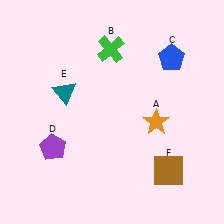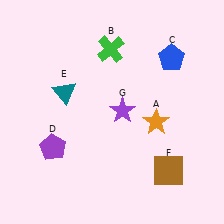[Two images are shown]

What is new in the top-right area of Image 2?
A purple star (G) was added in the top-right area of Image 2.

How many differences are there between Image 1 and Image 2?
There is 1 difference between the two images.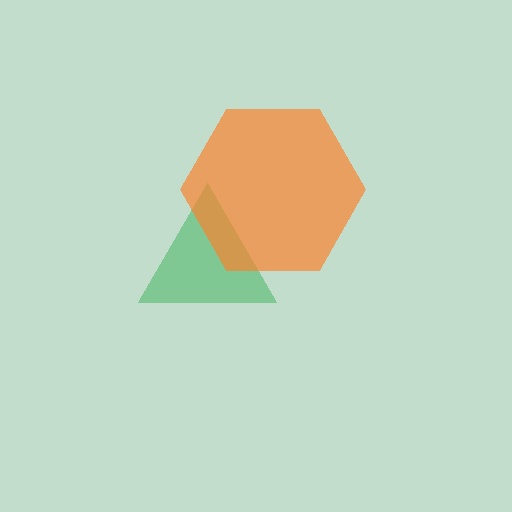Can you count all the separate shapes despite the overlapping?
Yes, there are 2 separate shapes.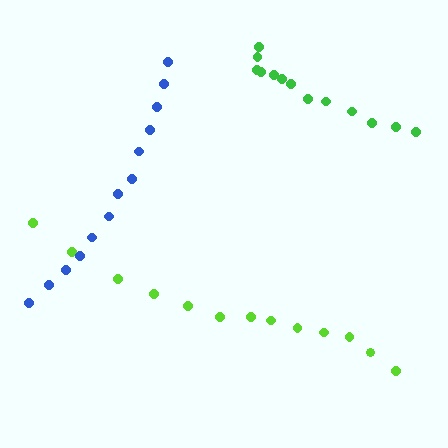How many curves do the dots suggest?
There are 3 distinct paths.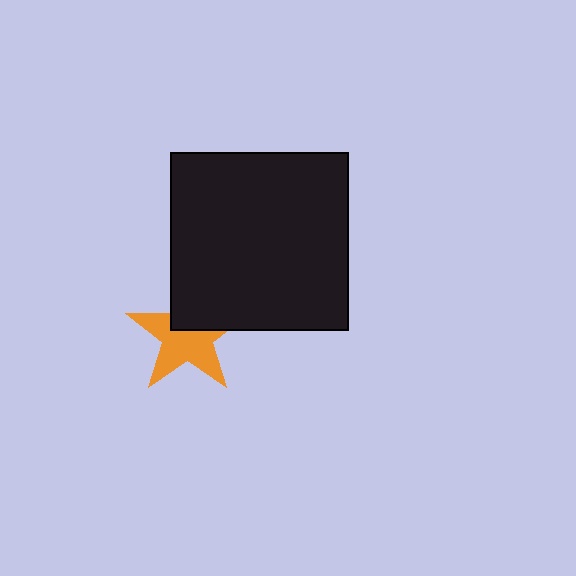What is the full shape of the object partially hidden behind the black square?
The partially hidden object is an orange star.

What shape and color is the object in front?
The object in front is a black square.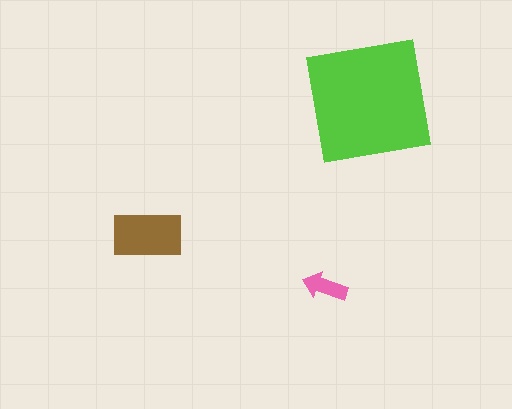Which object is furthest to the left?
The brown rectangle is leftmost.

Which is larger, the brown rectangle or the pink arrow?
The brown rectangle.